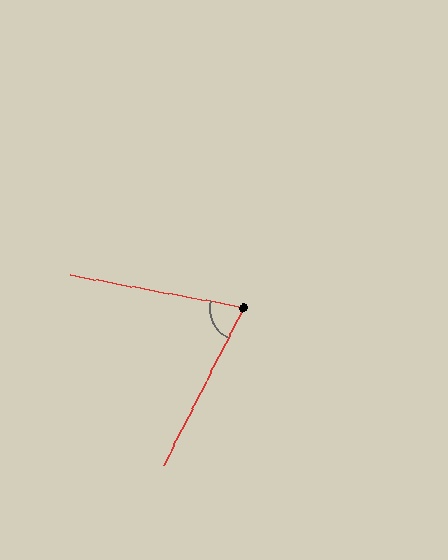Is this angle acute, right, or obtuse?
It is acute.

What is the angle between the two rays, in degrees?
Approximately 74 degrees.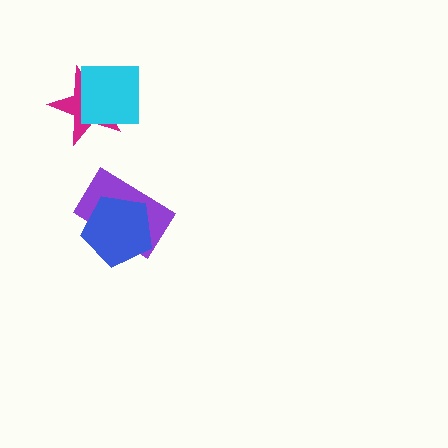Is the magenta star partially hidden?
Yes, it is partially covered by another shape.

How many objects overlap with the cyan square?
1 object overlaps with the cyan square.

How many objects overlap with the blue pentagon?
1 object overlaps with the blue pentagon.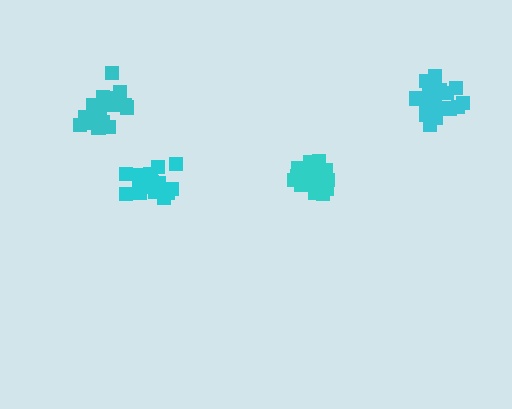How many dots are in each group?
Group 1: 20 dots, Group 2: 20 dots, Group 3: 21 dots, Group 4: 21 dots (82 total).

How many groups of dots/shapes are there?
There are 4 groups.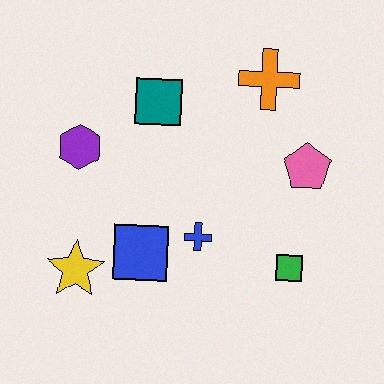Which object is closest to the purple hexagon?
The teal square is closest to the purple hexagon.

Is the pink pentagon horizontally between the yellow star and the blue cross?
No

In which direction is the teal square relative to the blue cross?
The teal square is above the blue cross.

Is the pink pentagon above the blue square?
Yes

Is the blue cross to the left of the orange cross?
Yes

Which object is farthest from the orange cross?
The yellow star is farthest from the orange cross.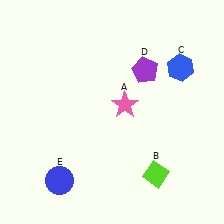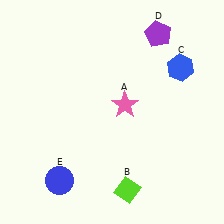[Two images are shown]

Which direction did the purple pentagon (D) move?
The purple pentagon (D) moved up.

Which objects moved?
The objects that moved are: the lime diamond (B), the purple pentagon (D).